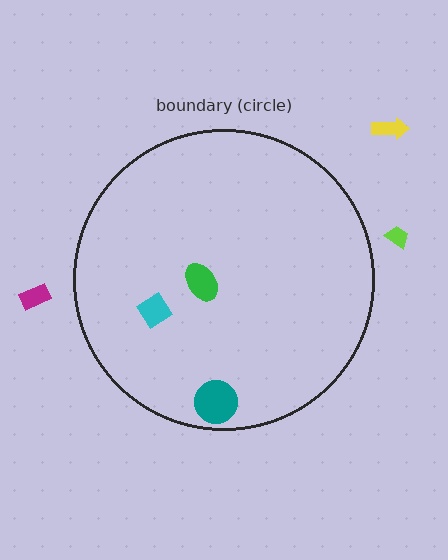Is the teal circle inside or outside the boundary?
Inside.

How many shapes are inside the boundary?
3 inside, 3 outside.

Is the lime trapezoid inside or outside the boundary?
Outside.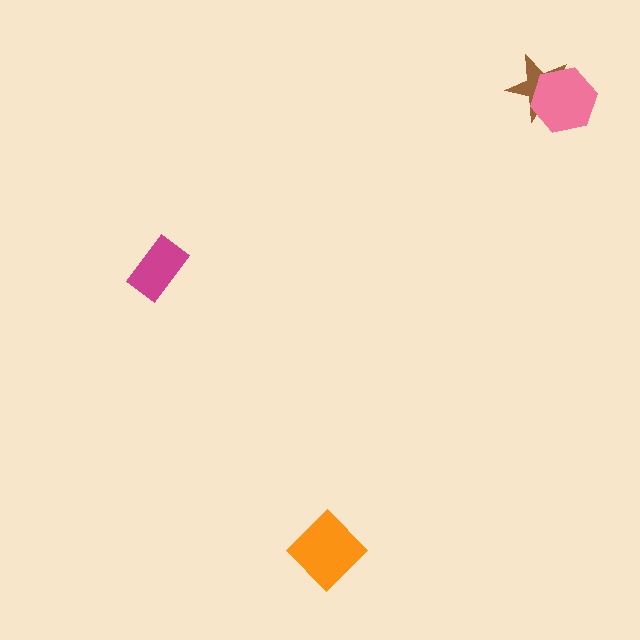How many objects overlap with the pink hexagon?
1 object overlaps with the pink hexagon.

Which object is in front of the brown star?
The pink hexagon is in front of the brown star.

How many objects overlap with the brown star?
1 object overlaps with the brown star.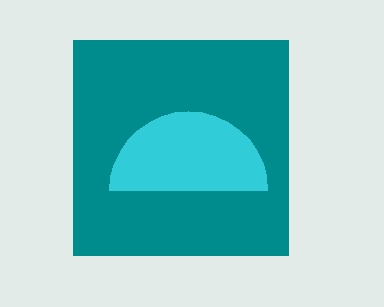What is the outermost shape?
The teal square.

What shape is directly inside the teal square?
The cyan semicircle.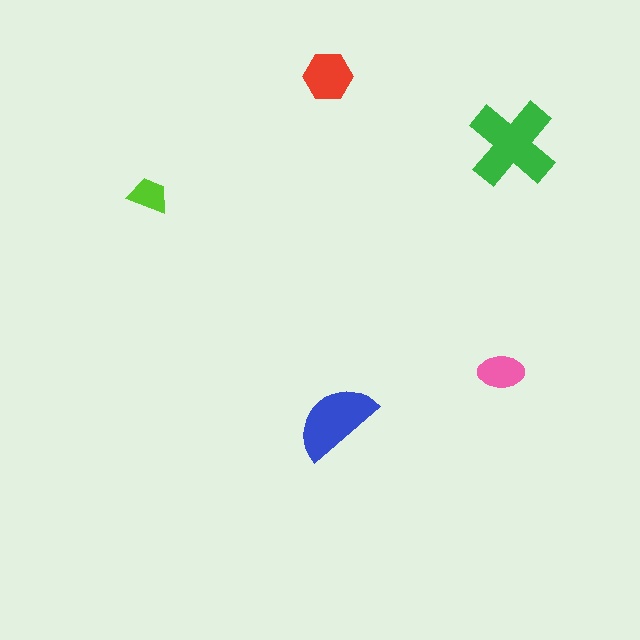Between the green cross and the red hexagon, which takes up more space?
The green cross.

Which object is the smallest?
The lime trapezoid.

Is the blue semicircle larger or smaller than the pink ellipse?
Larger.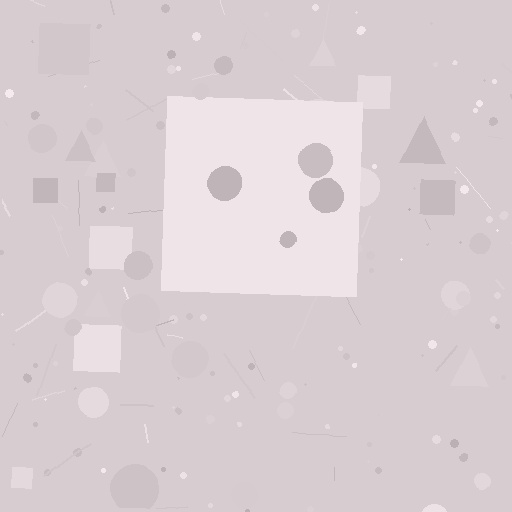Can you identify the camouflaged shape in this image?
The camouflaged shape is a square.